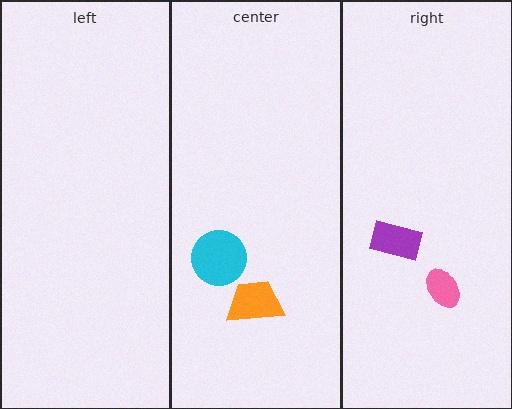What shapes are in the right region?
The purple rectangle, the pink ellipse.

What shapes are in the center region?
The orange trapezoid, the cyan circle.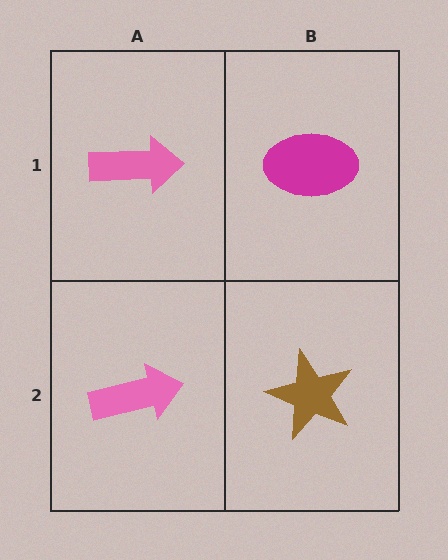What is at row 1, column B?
A magenta ellipse.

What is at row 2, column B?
A brown star.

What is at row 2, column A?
A pink arrow.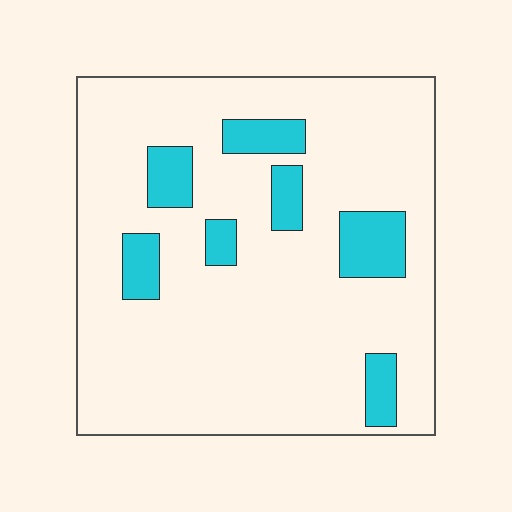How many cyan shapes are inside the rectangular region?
7.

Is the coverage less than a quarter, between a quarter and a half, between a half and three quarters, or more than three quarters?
Less than a quarter.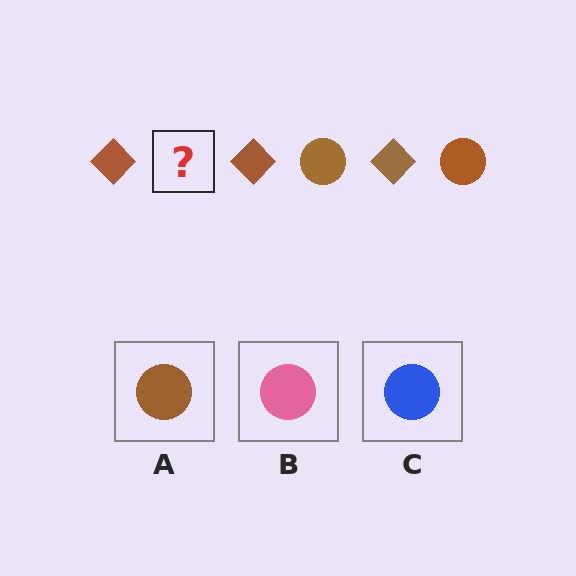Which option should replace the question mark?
Option A.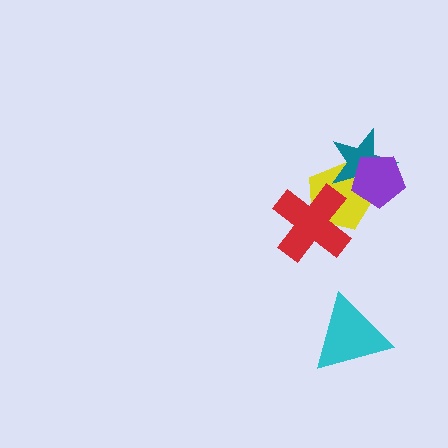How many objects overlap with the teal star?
2 objects overlap with the teal star.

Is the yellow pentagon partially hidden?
Yes, it is partially covered by another shape.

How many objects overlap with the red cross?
1 object overlaps with the red cross.